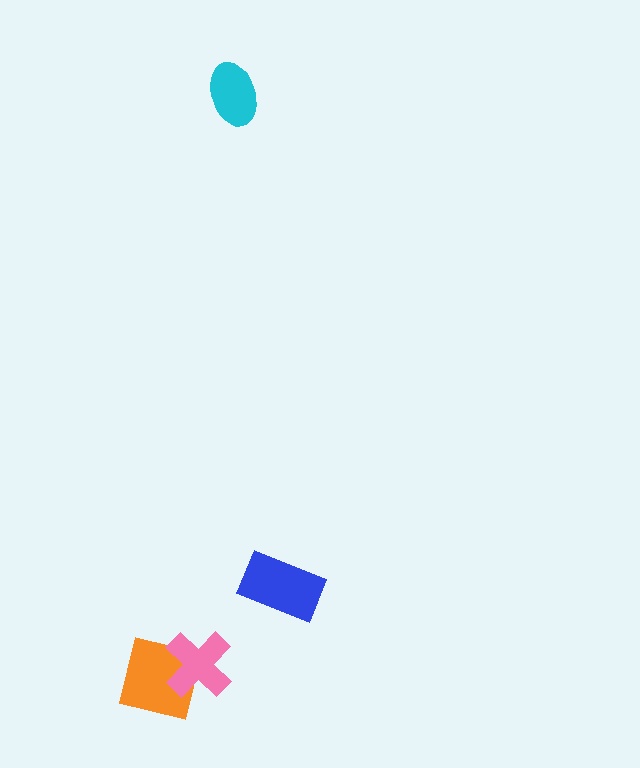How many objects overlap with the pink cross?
1 object overlaps with the pink cross.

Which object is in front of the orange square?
The pink cross is in front of the orange square.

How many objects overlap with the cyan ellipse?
0 objects overlap with the cyan ellipse.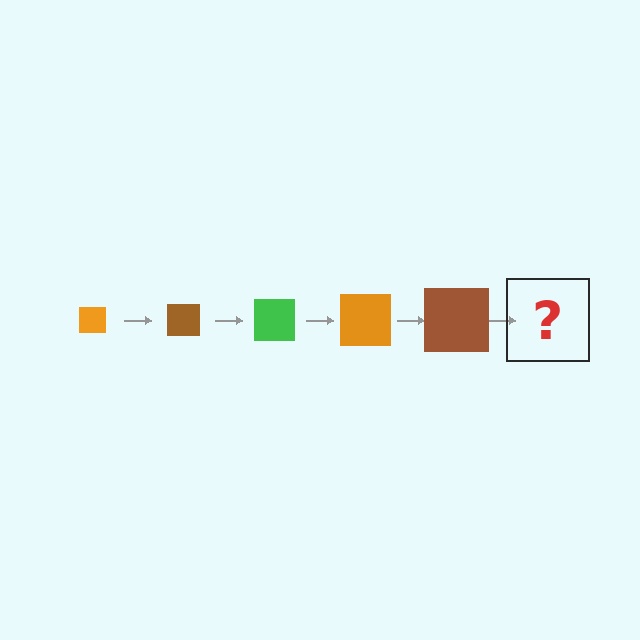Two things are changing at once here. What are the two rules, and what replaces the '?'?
The two rules are that the square grows larger each step and the color cycles through orange, brown, and green. The '?' should be a green square, larger than the previous one.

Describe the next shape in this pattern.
It should be a green square, larger than the previous one.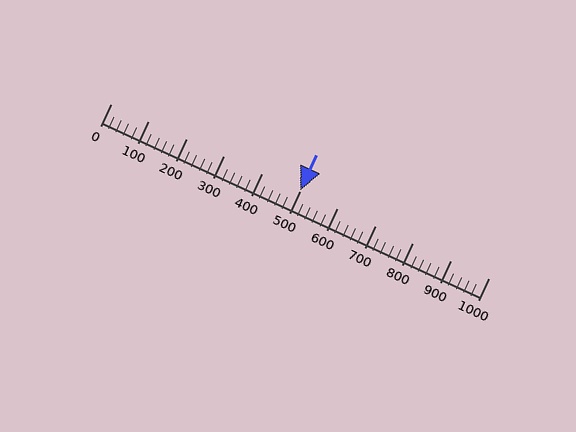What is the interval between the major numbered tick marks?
The major tick marks are spaced 100 units apart.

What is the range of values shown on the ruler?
The ruler shows values from 0 to 1000.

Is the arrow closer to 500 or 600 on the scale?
The arrow is closer to 500.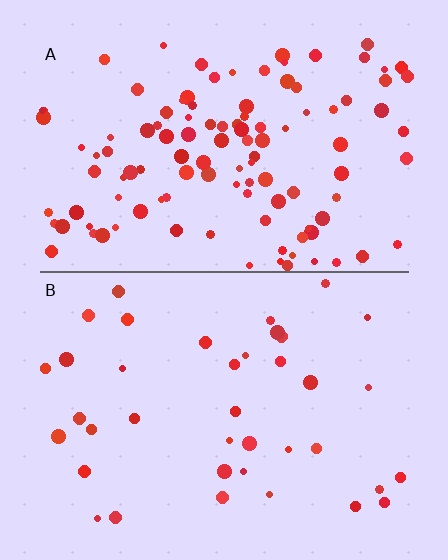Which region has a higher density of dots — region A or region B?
A (the top).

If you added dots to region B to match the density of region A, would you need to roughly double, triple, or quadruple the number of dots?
Approximately triple.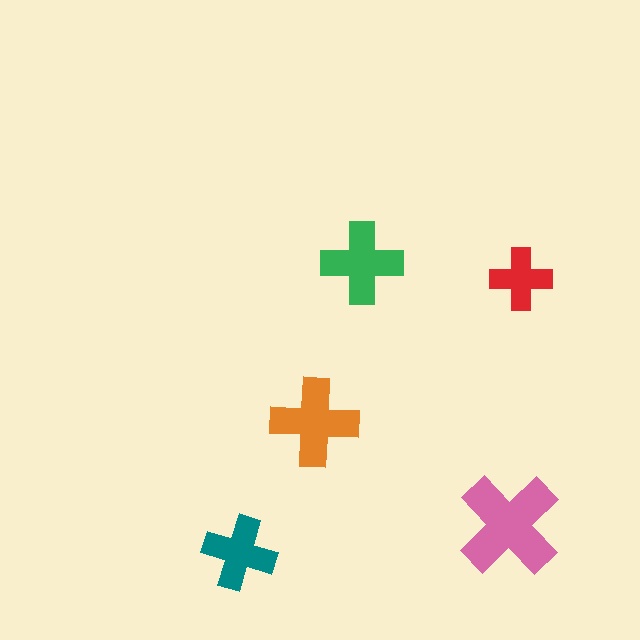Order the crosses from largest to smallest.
the pink one, the orange one, the green one, the teal one, the red one.